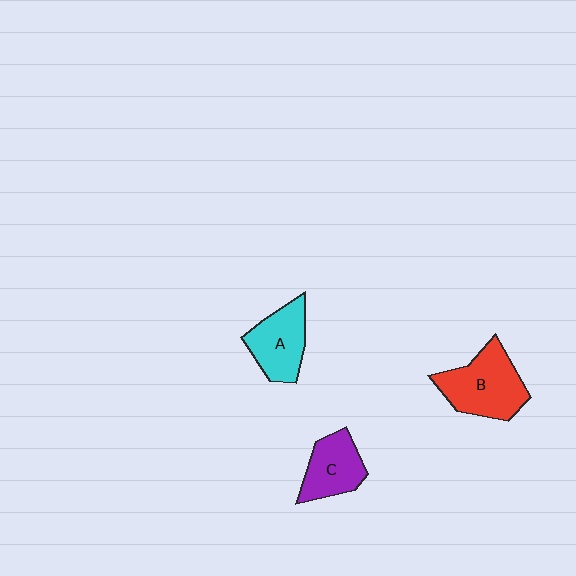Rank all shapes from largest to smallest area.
From largest to smallest: B (red), A (cyan), C (purple).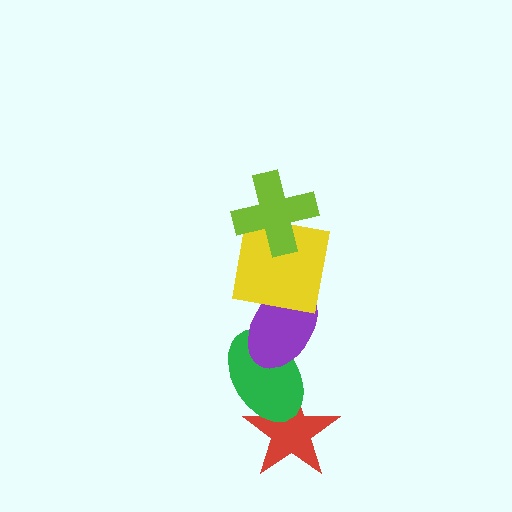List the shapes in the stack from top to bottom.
From top to bottom: the lime cross, the yellow square, the purple ellipse, the green ellipse, the red star.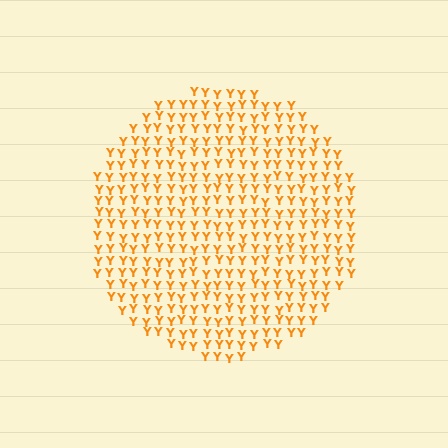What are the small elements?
The small elements are letter Y's.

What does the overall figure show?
The overall figure shows a circle.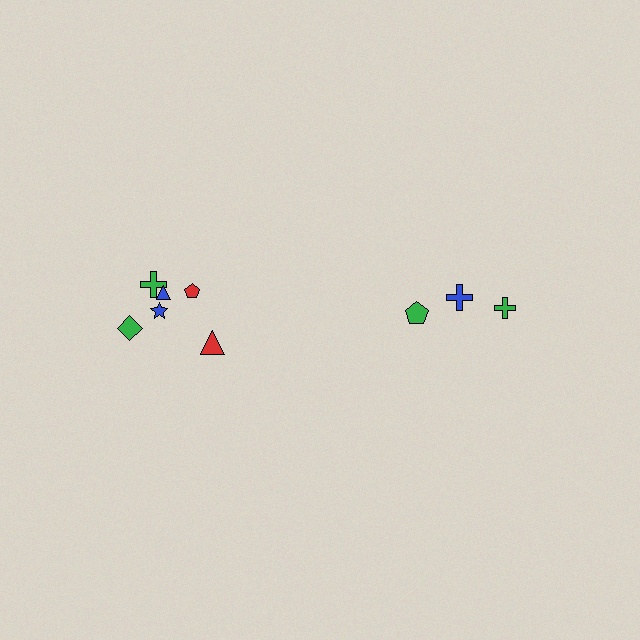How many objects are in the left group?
There are 6 objects.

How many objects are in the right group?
There are 3 objects.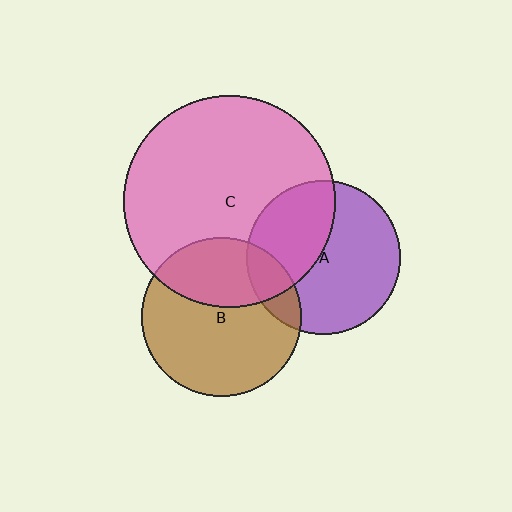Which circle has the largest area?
Circle C (pink).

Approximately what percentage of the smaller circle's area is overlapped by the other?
Approximately 35%.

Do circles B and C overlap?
Yes.